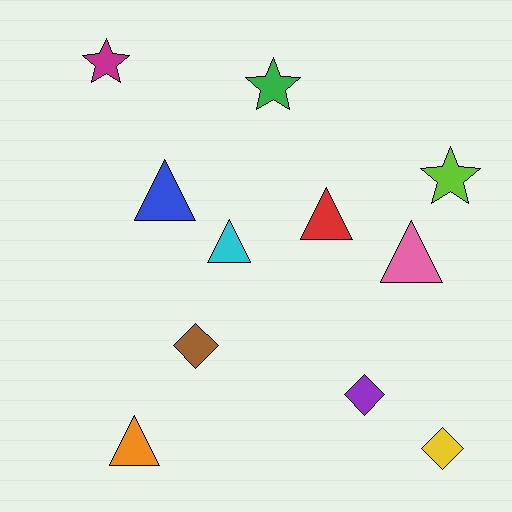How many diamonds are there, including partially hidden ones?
There are 3 diamonds.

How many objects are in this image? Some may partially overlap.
There are 11 objects.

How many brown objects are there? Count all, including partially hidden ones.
There is 1 brown object.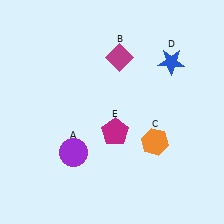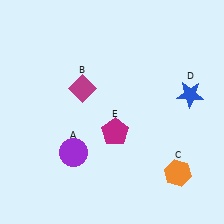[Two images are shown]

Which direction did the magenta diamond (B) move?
The magenta diamond (B) moved left.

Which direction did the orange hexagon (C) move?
The orange hexagon (C) moved down.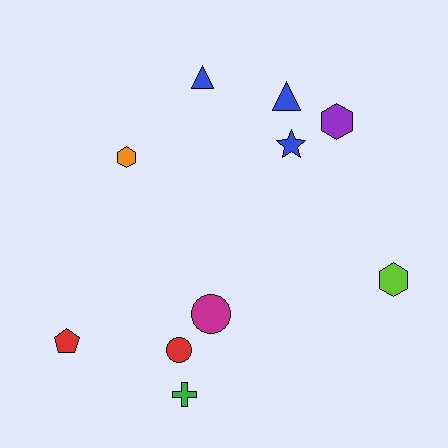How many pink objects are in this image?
There are no pink objects.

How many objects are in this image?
There are 10 objects.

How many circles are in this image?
There are 2 circles.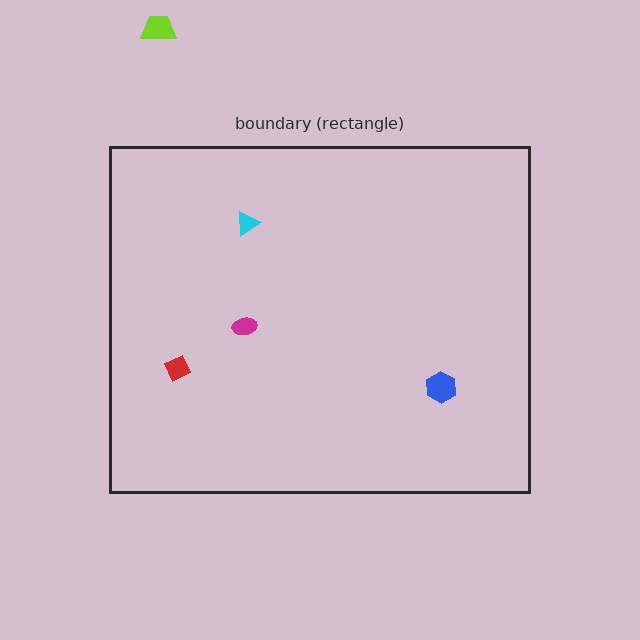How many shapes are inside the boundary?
4 inside, 1 outside.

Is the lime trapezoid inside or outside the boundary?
Outside.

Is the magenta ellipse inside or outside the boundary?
Inside.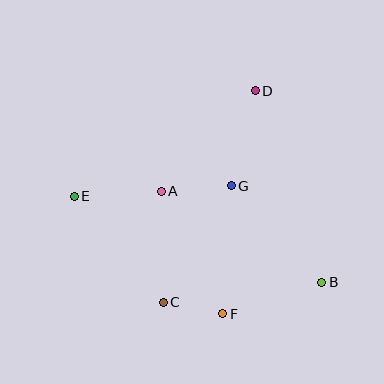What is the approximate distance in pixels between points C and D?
The distance between C and D is approximately 231 pixels.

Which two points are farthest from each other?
Points B and E are farthest from each other.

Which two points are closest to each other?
Points C and F are closest to each other.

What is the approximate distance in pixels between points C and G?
The distance between C and G is approximately 135 pixels.